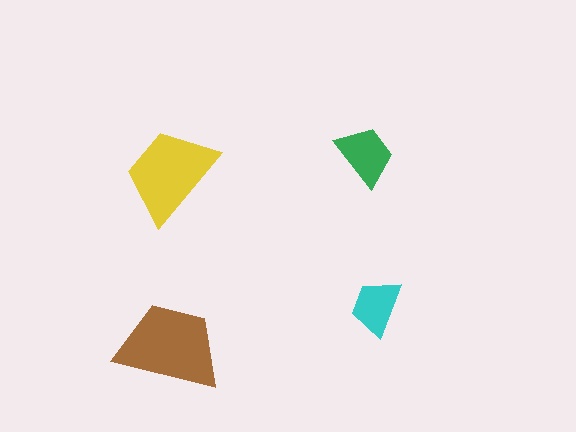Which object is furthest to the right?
The cyan trapezoid is rightmost.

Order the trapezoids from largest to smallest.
the brown one, the yellow one, the green one, the cyan one.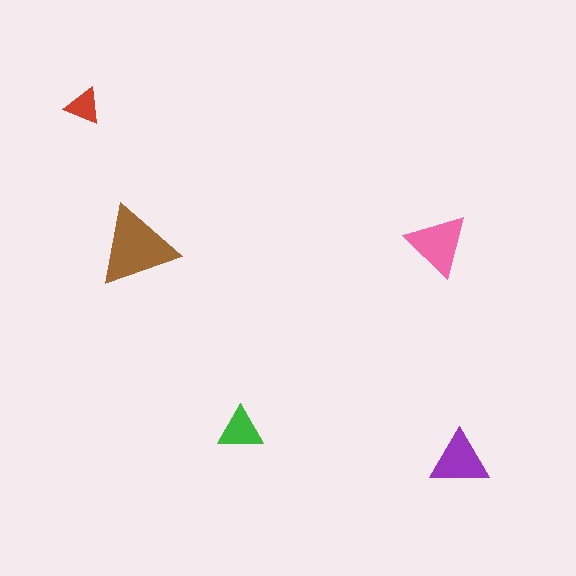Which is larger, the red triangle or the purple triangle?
The purple one.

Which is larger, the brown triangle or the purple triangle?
The brown one.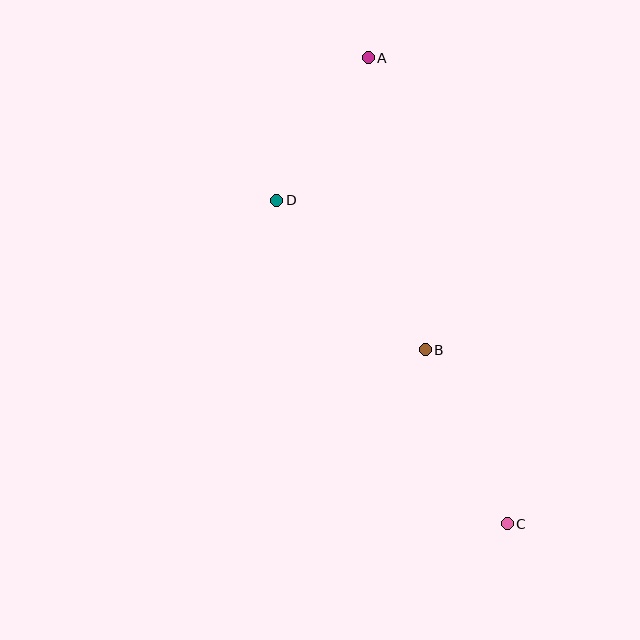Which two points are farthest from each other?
Points A and C are farthest from each other.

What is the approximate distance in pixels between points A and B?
The distance between A and B is approximately 298 pixels.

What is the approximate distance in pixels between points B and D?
The distance between B and D is approximately 211 pixels.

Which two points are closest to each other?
Points A and D are closest to each other.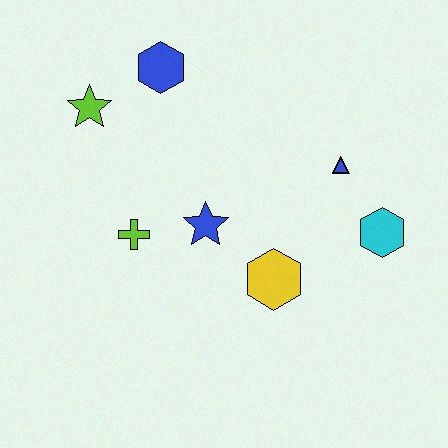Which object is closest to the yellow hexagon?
The blue star is closest to the yellow hexagon.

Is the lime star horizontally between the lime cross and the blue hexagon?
No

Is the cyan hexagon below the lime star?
Yes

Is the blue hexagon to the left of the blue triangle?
Yes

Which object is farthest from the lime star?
The cyan hexagon is farthest from the lime star.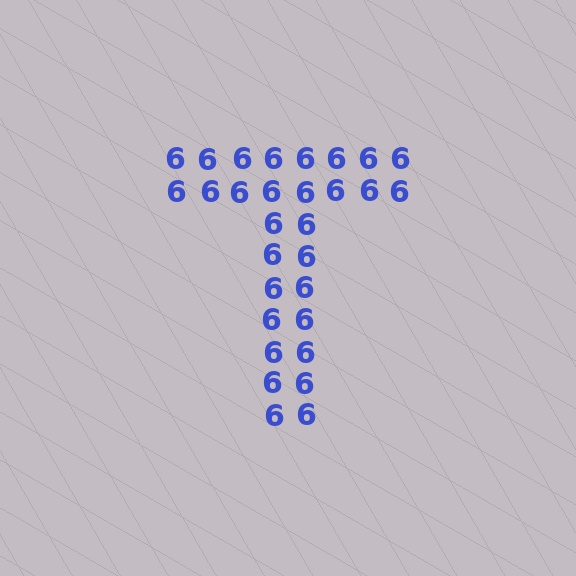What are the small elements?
The small elements are digit 6's.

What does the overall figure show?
The overall figure shows the letter T.